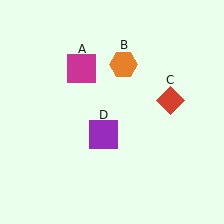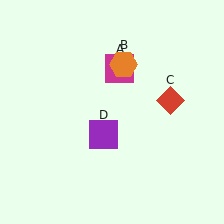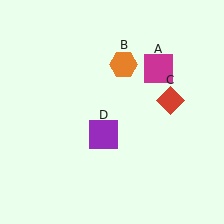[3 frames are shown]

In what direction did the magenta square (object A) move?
The magenta square (object A) moved right.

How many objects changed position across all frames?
1 object changed position: magenta square (object A).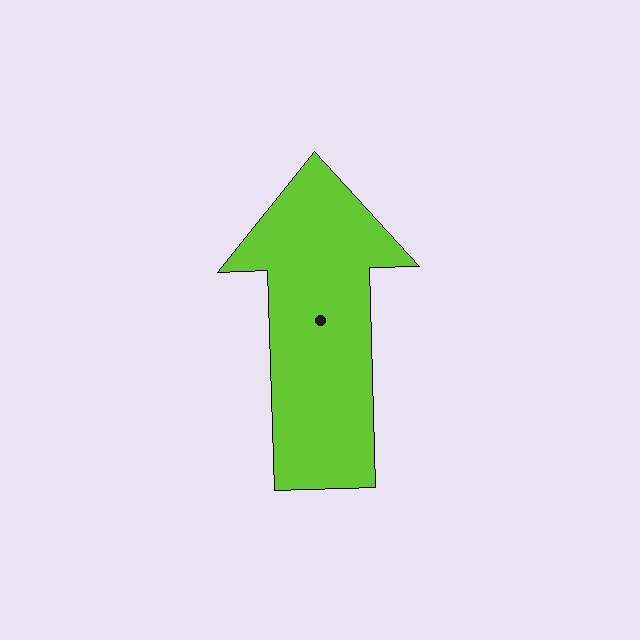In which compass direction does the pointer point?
North.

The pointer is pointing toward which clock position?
Roughly 12 o'clock.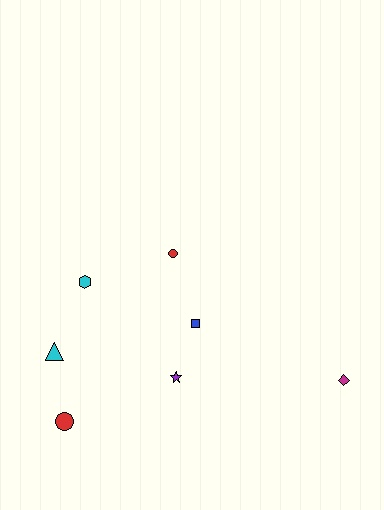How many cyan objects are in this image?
There are 2 cyan objects.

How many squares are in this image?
There is 1 square.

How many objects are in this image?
There are 7 objects.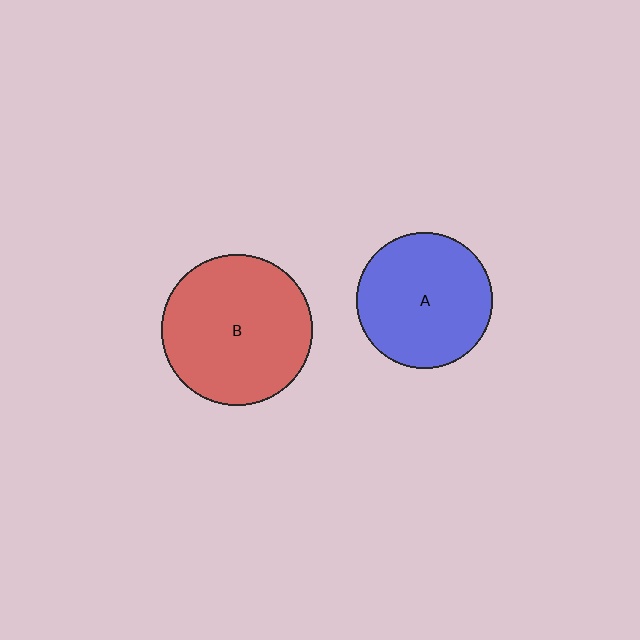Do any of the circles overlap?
No, none of the circles overlap.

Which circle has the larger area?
Circle B (red).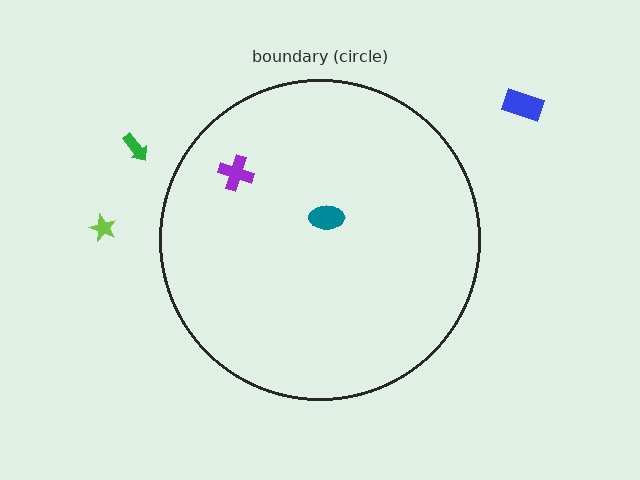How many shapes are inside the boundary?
2 inside, 3 outside.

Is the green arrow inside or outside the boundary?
Outside.